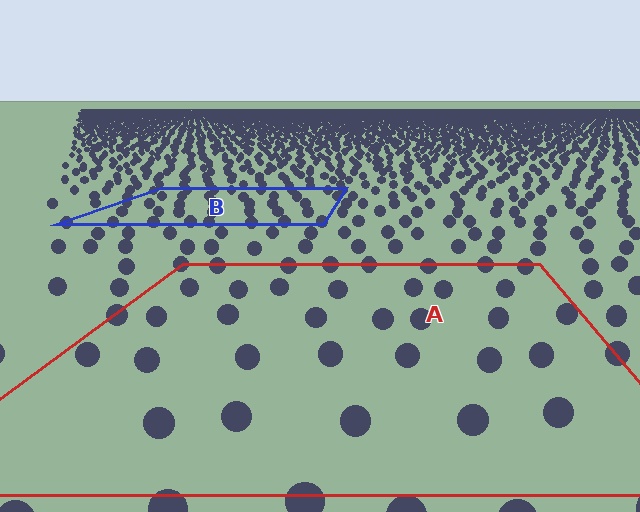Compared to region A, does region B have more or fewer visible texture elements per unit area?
Region B has more texture elements per unit area — they are packed more densely because it is farther away.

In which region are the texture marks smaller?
The texture marks are smaller in region B, because it is farther away.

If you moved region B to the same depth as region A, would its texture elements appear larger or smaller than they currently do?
They would appear larger. At a closer depth, the same texture elements are projected at a bigger on-screen size.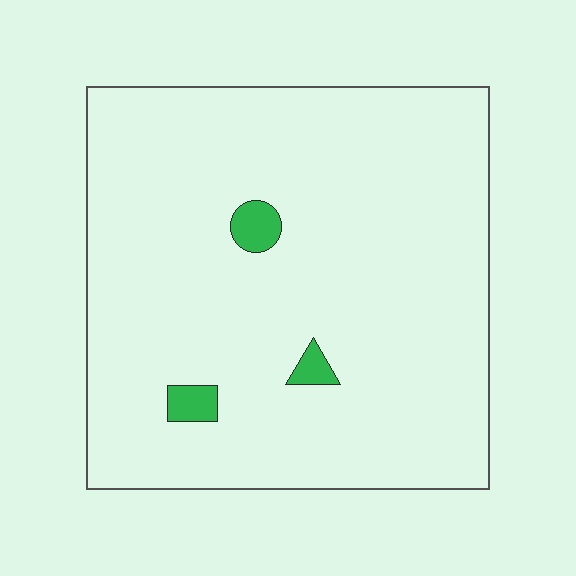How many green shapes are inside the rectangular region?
3.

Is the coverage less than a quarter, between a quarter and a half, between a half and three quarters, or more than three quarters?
Less than a quarter.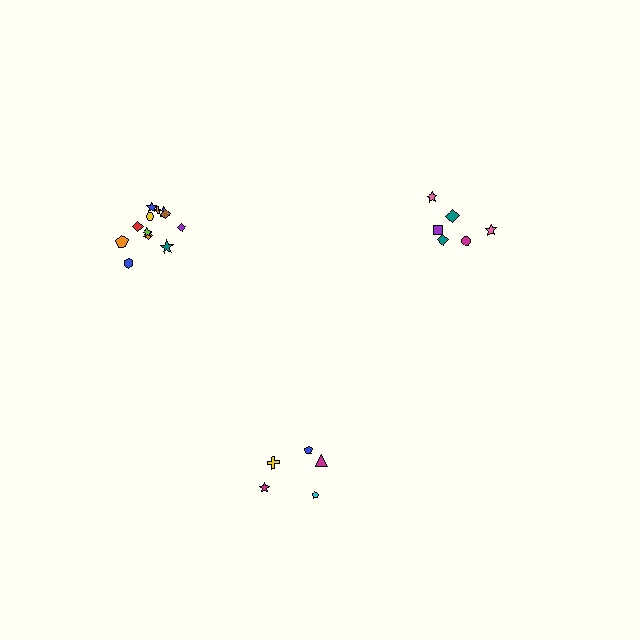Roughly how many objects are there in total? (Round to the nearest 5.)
Roughly 25 objects in total.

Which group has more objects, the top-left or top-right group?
The top-left group.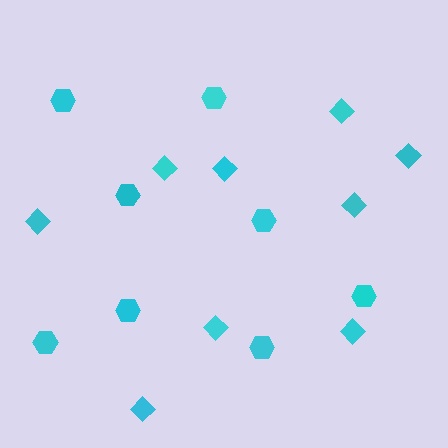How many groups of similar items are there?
There are 2 groups: one group of diamonds (9) and one group of hexagons (8).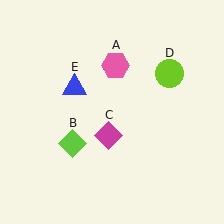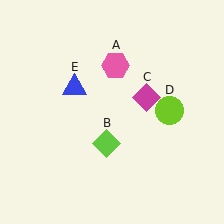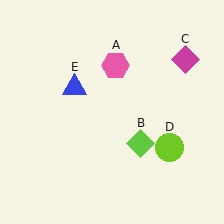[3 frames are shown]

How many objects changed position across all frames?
3 objects changed position: lime diamond (object B), magenta diamond (object C), lime circle (object D).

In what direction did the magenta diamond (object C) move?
The magenta diamond (object C) moved up and to the right.